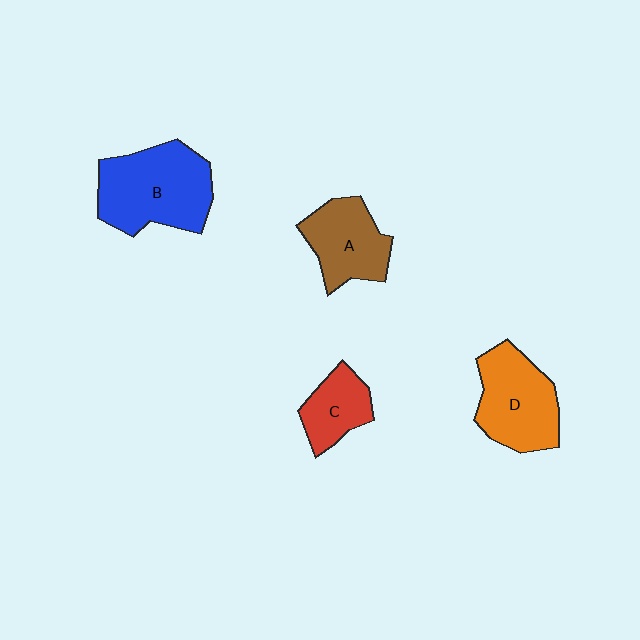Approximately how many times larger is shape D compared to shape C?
Approximately 1.7 times.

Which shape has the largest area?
Shape B (blue).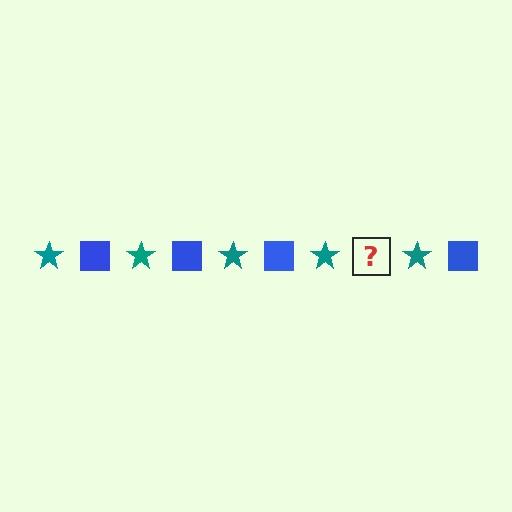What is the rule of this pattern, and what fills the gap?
The rule is that the pattern alternates between teal star and blue square. The gap should be filled with a blue square.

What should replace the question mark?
The question mark should be replaced with a blue square.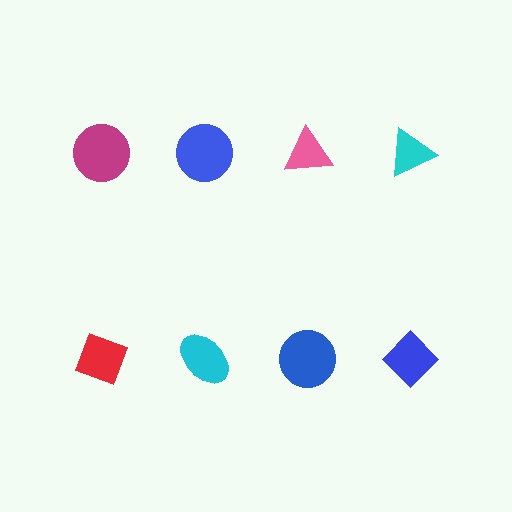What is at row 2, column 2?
A cyan ellipse.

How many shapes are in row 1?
4 shapes.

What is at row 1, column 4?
A cyan triangle.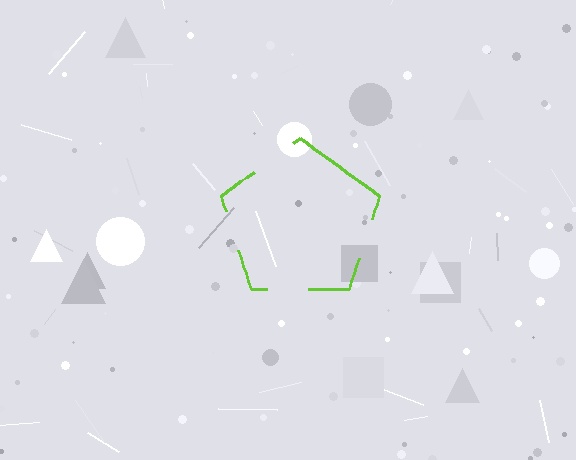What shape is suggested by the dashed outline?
The dashed outline suggests a pentagon.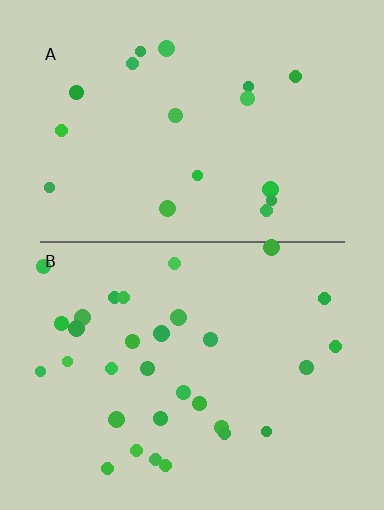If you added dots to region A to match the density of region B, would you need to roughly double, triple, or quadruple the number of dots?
Approximately double.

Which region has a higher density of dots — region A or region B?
B (the bottom).